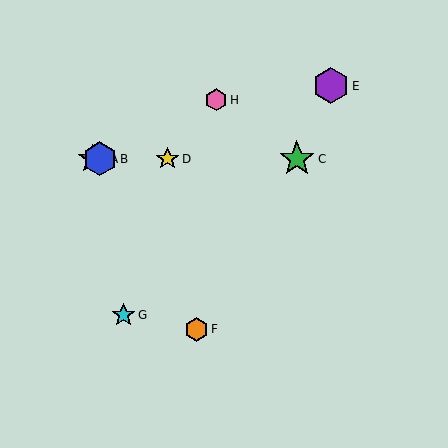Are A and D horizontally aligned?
Yes, both are at y≈159.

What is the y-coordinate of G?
Object G is at y≈315.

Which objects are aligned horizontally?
Objects A, B, C, D are aligned horizontally.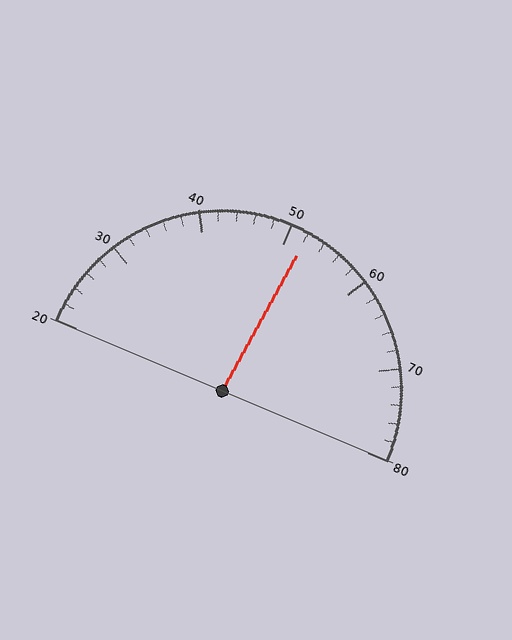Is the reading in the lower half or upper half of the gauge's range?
The reading is in the upper half of the range (20 to 80).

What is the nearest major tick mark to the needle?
The nearest major tick mark is 50.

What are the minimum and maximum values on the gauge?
The gauge ranges from 20 to 80.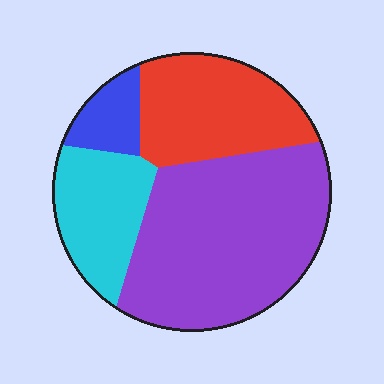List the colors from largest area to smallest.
From largest to smallest: purple, red, cyan, blue.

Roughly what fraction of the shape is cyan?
Cyan takes up about one fifth (1/5) of the shape.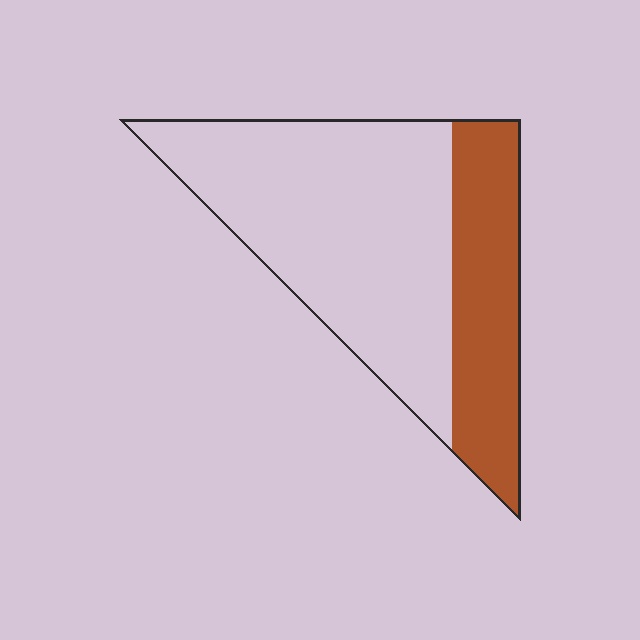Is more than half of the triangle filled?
No.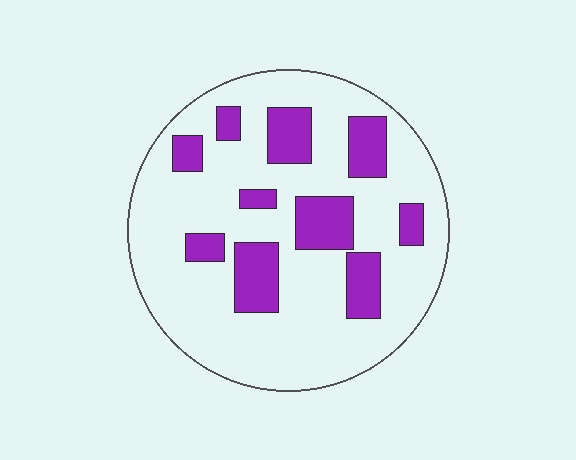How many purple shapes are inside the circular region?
10.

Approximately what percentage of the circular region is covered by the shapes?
Approximately 25%.